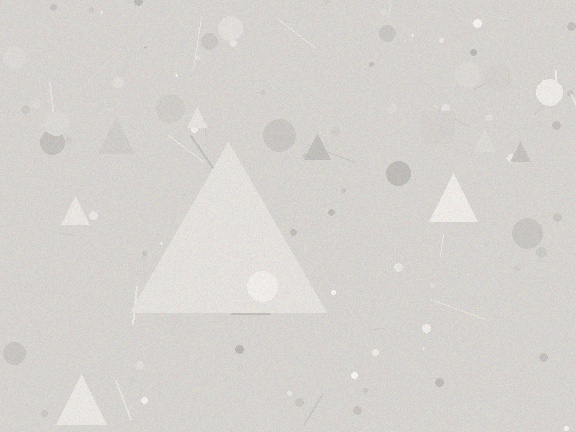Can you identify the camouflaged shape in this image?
The camouflaged shape is a triangle.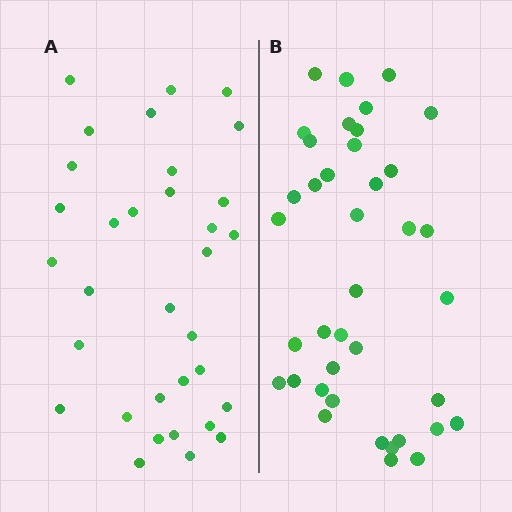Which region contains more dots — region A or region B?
Region B (the right region) has more dots.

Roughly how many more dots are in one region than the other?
Region B has about 6 more dots than region A.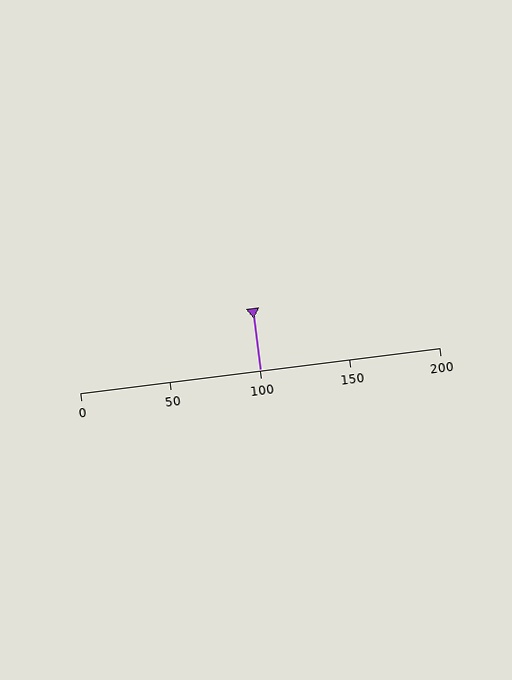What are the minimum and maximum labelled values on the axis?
The axis runs from 0 to 200.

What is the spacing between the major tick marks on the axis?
The major ticks are spaced 50 apart.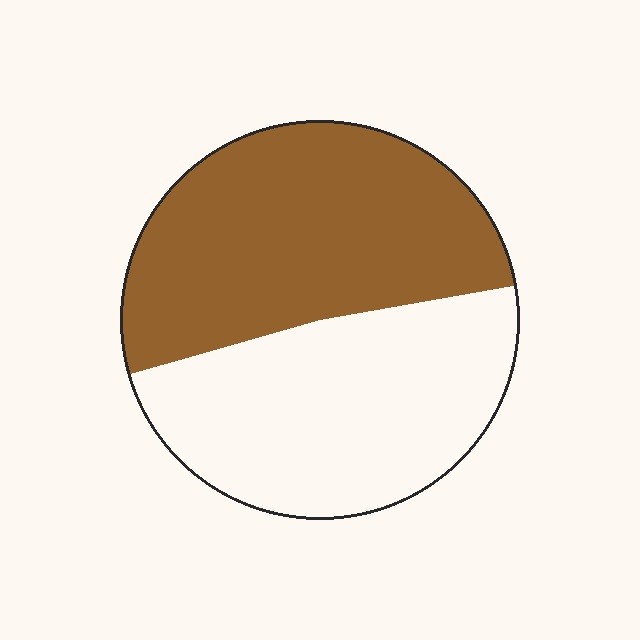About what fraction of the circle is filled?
About one half (1/2).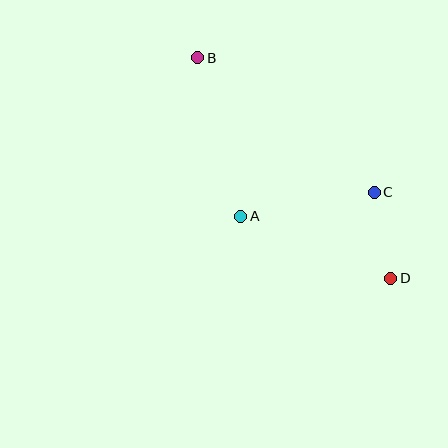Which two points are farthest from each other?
Points B and D are farthest from each other.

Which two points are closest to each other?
Points C and D are closest to each other.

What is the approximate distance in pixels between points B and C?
The distance between B and C is approximately 222 pixels.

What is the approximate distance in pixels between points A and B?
The distance between A and B is approximately 164 pixels.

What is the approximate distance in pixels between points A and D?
The distance between A and D is approximately 162 pixels.